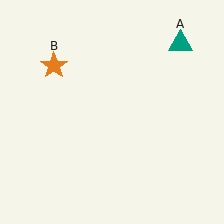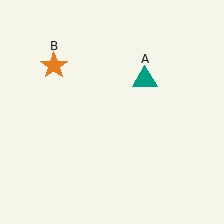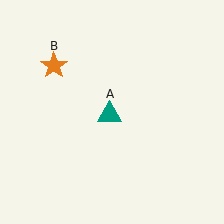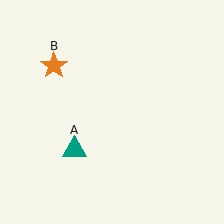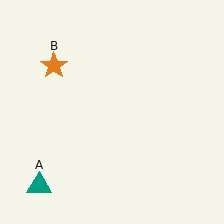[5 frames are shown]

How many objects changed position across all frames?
1 object changed position: teal triangle (object A).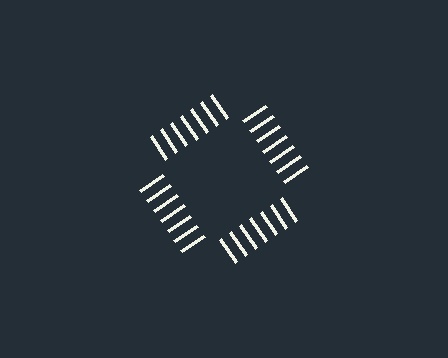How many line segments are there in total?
28 — 7 along each of the 4 edges.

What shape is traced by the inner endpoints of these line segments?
An illusory square — the line segments terminate on its edges but no continuous stroke is drawn.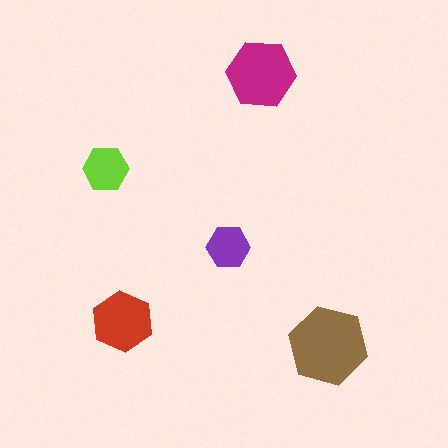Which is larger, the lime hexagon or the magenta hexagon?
The magenta one.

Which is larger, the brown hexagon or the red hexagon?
The brown one.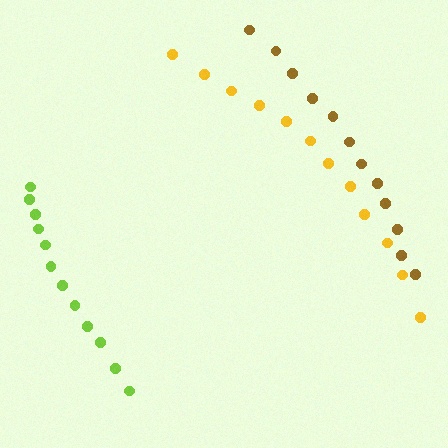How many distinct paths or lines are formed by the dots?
There are 3 distinct paths.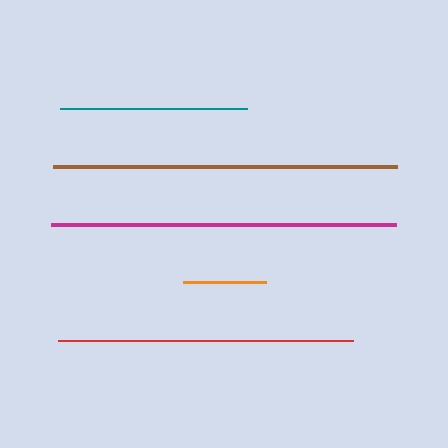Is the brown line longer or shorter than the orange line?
The brown line is longer than the orange line.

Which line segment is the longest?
The magenta line is the longest at approximately 345 pixels.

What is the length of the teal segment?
The teal segment is approximately 188 pixels long.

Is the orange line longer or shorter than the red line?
The red line is longer than the orange line.